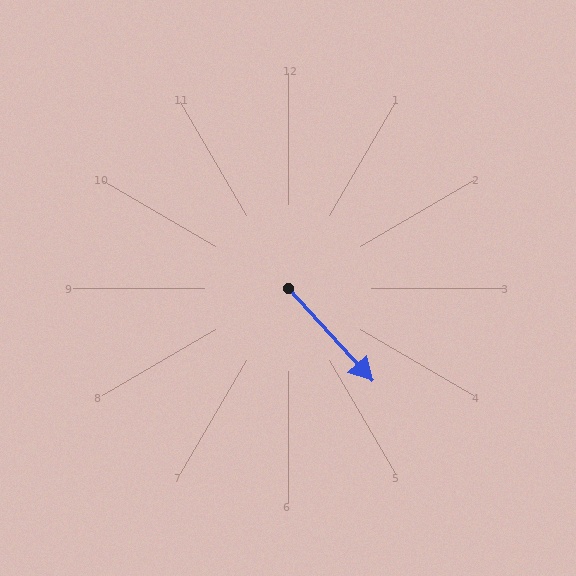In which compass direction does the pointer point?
Southeast.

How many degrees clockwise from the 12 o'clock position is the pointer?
Approximately 138 degrees.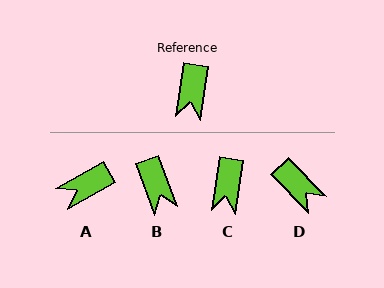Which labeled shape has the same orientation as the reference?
C.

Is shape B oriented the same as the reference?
No, it is off by about 28 degrees.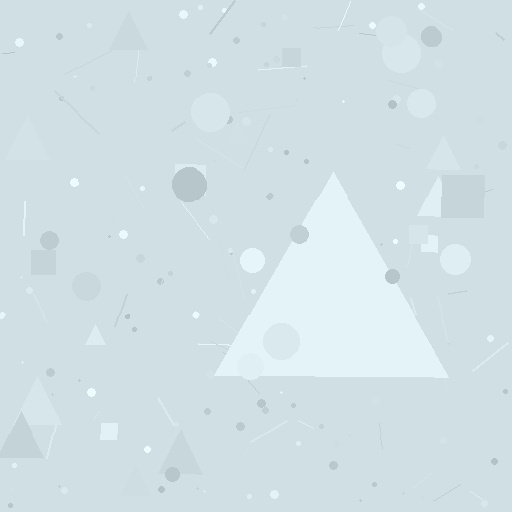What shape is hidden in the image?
A triangle is hidden in the image.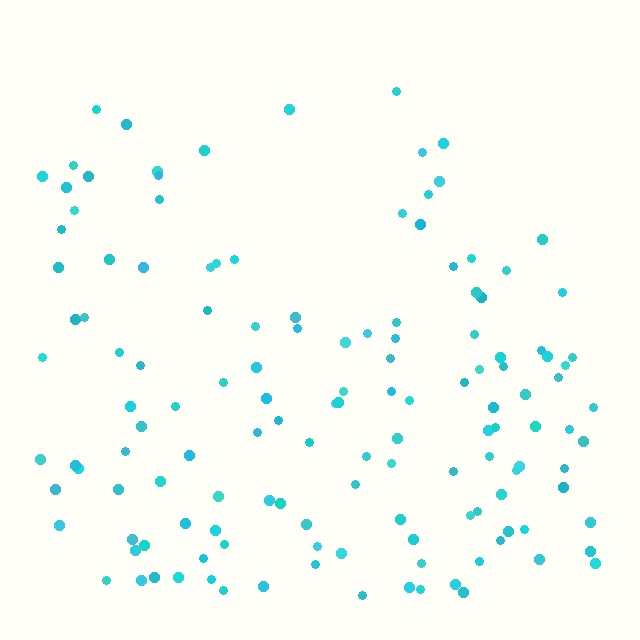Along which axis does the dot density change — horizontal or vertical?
Vertical.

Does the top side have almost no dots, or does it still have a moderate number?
Still a moderate number, just noticeably fewer than the bottom.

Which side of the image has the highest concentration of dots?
The bottom.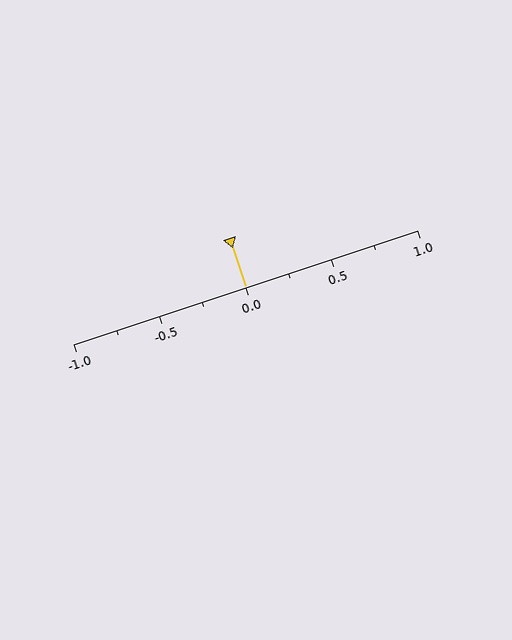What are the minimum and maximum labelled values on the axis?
The axis runs from -1.0 to 1.0.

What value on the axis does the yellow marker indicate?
The marker indicates approximately 0.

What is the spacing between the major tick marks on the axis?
The major ticks are spaced 0.5 apart.